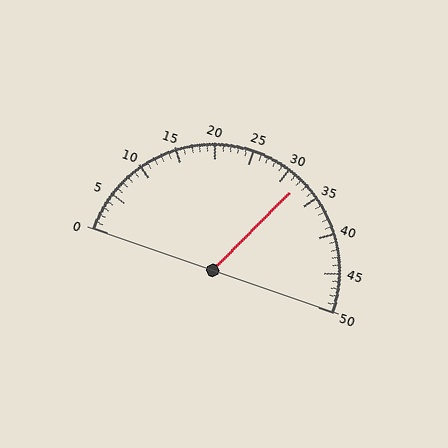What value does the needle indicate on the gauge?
The needle indicates approximately 32.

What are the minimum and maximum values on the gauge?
The gauge ranges from 0 to 50.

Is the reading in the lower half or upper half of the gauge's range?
The reading is in the upper half of the range (0 to 50).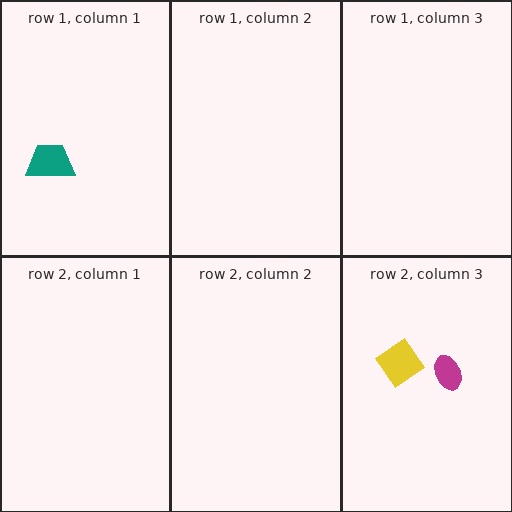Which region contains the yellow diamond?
The row 2, column 3 region.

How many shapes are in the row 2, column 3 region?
2.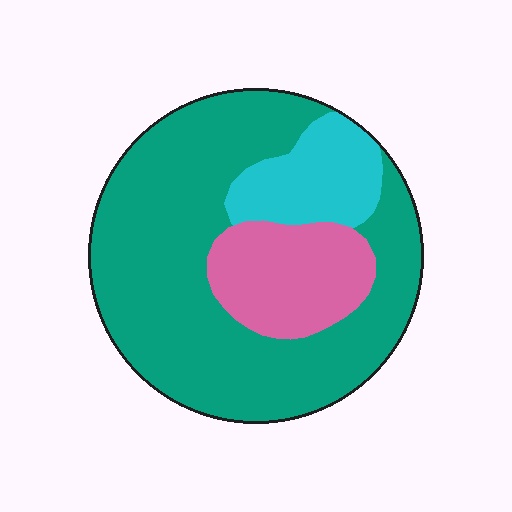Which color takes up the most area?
Teal, at roughly 70%.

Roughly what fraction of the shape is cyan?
Cyan takes up less than a sixth of the shape.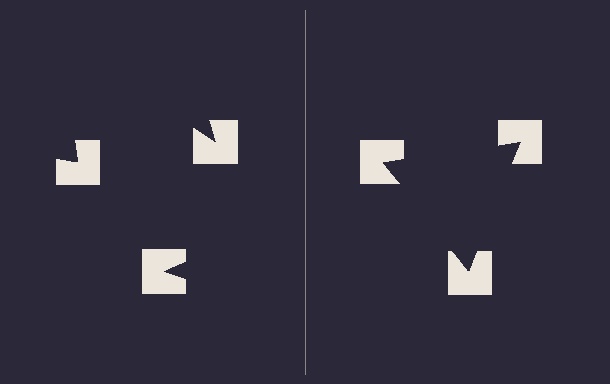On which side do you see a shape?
An illusory triangle appears on the right side. On the left side the wedge cuts are rotated, so no coherent shape forms.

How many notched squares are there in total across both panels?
6 — 3 on each side.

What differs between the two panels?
The notched squares are positioned identically on both sides; only the wedge orientations differ. On the right they align to a triangle; on the left they are misaligned.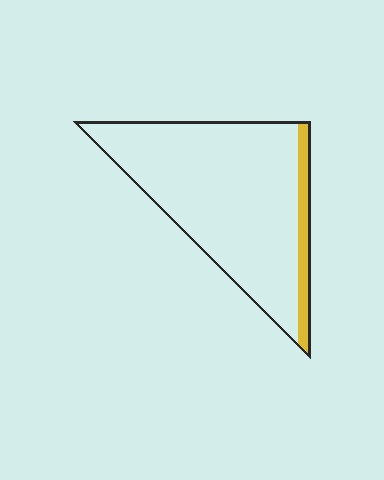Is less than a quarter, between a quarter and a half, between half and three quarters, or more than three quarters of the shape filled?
Less than a quarter.